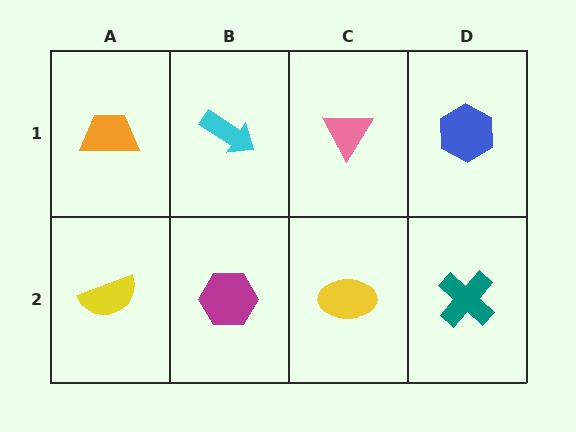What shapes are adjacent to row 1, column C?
A yellow ellipse (row 2, column C), a cyan arrow (row 1, column B), a blue hexagon (row 1, column D).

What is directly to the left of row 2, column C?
A magenta hexagon.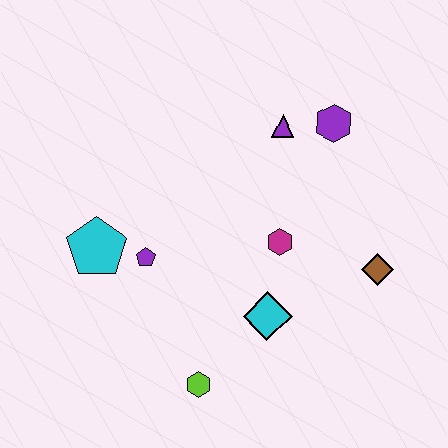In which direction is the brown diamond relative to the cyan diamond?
The brown diamond is to the right of the cyan diamond.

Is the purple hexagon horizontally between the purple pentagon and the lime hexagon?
No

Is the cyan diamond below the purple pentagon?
Yes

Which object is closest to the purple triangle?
The purple hexagon is closest to the purple triangle.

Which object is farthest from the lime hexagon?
The purple hexagon is farthest from the lime hexagon.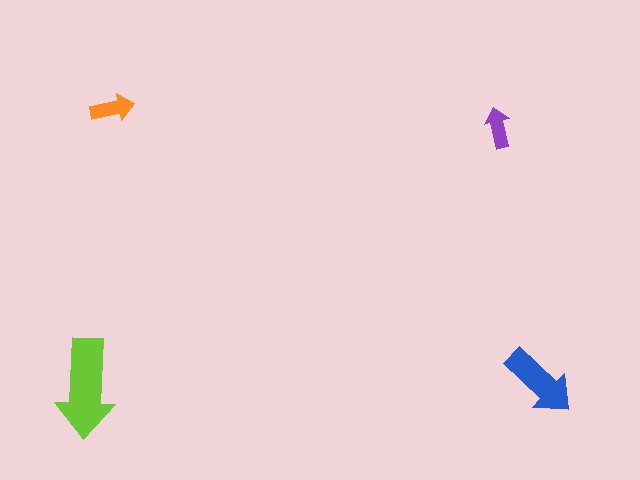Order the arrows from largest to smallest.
the lime one, the blue one, the orange one, the purple one.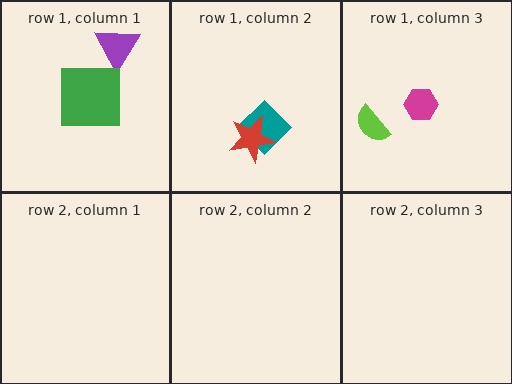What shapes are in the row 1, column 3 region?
The lime semicircle, the magenta hexagon.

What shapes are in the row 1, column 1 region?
The purple triangle, the green square.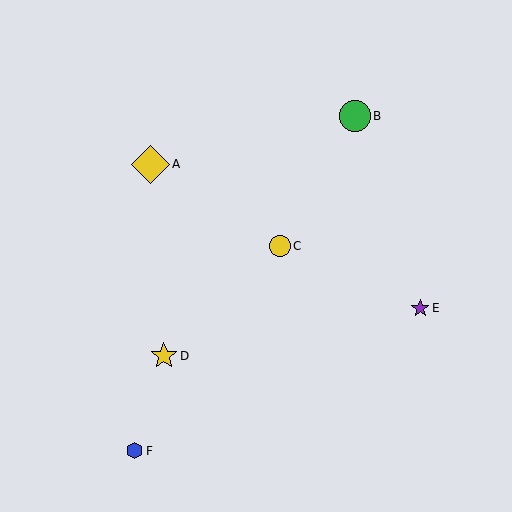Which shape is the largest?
The yellow diamond (labeled A) is the largest.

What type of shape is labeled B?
Shape B is a green circle.